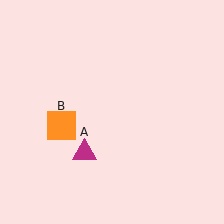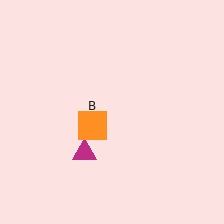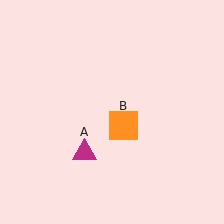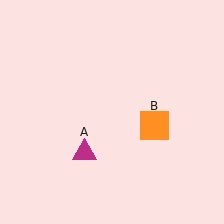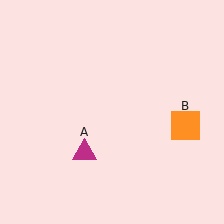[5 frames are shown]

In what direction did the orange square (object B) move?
The orange square (object B) moved right.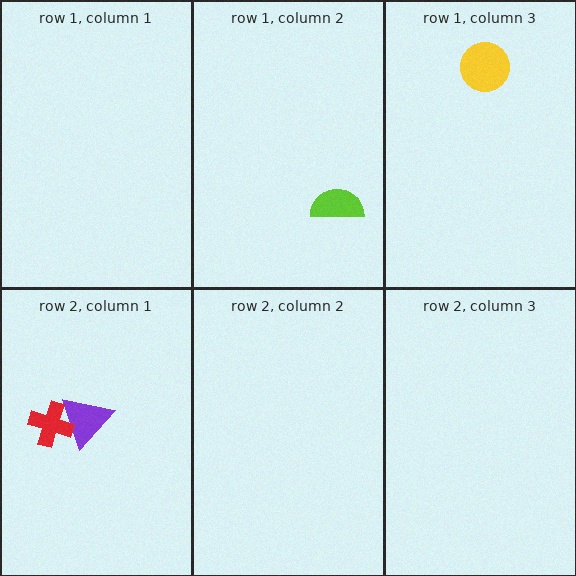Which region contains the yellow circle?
The row 1, column 3 region.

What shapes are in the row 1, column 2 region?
The lime semicircle.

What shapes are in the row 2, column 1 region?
The purple triangle, the red cross.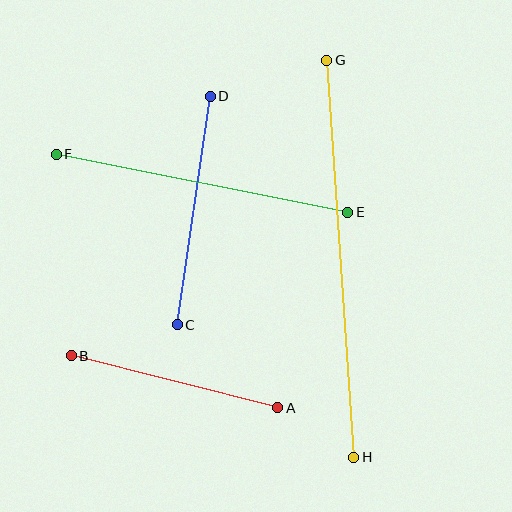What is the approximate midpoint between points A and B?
The midpoint is at approximately (175, 382) pixels.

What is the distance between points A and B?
The distance is approximately 213 pixels.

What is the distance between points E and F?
The distance is approximately 297 pixels.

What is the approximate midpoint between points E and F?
The midpoint is at approximately (202, 183) pixels.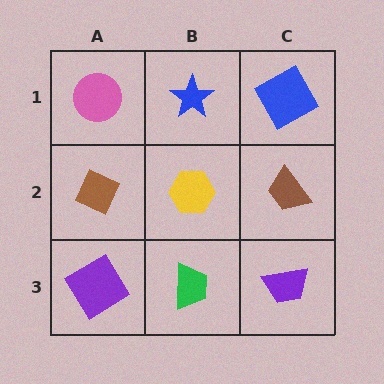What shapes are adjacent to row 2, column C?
A blue square (row 1, column C), a purple trapezoid (row 3, column C), a yellow hexagon (row 2, column B).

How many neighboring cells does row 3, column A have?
2.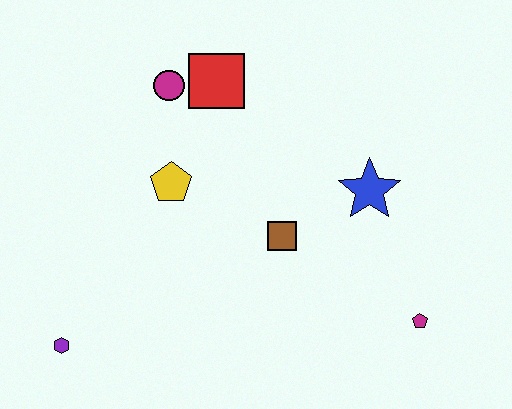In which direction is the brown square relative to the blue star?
The brown square is to the left of the blue star.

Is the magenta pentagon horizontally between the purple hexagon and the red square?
No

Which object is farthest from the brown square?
The purple hexagon is farthest from the brown square.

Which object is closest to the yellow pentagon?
The magenta circle is closest to the yellow pentagon.